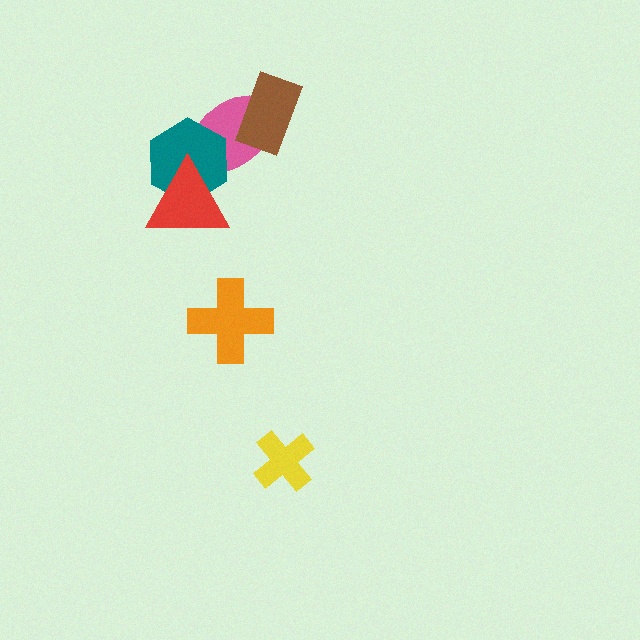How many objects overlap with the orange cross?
0 objects overlap with the orange cross.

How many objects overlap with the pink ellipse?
3 objects overlap with the pink ellipse.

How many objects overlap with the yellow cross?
0 objects overlap with the yellow cross.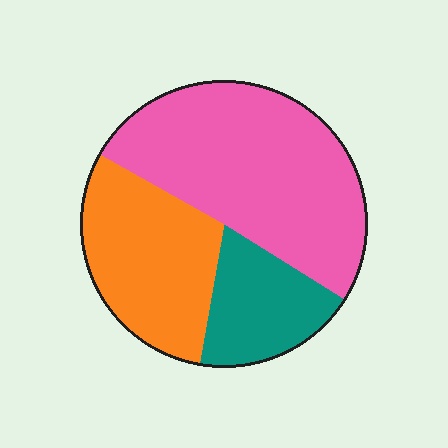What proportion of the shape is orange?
Orange takes up between a quarter and a half of the shape.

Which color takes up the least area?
Teal, at roughly 20%.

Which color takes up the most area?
Pink, at roughly 50%.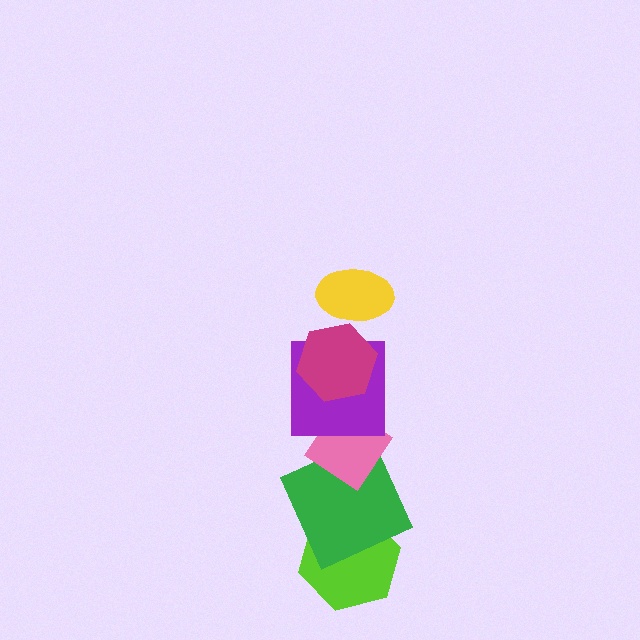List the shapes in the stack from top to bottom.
From top to bottom: the yellow ellipse, the magenta hexagon, the purple square, the pink diamond, the green square, the lime hexagon.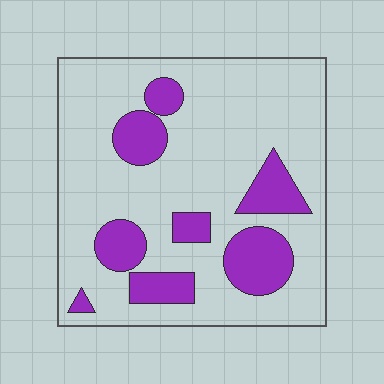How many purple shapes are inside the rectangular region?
8.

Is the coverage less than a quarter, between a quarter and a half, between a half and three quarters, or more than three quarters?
Less than a quarter.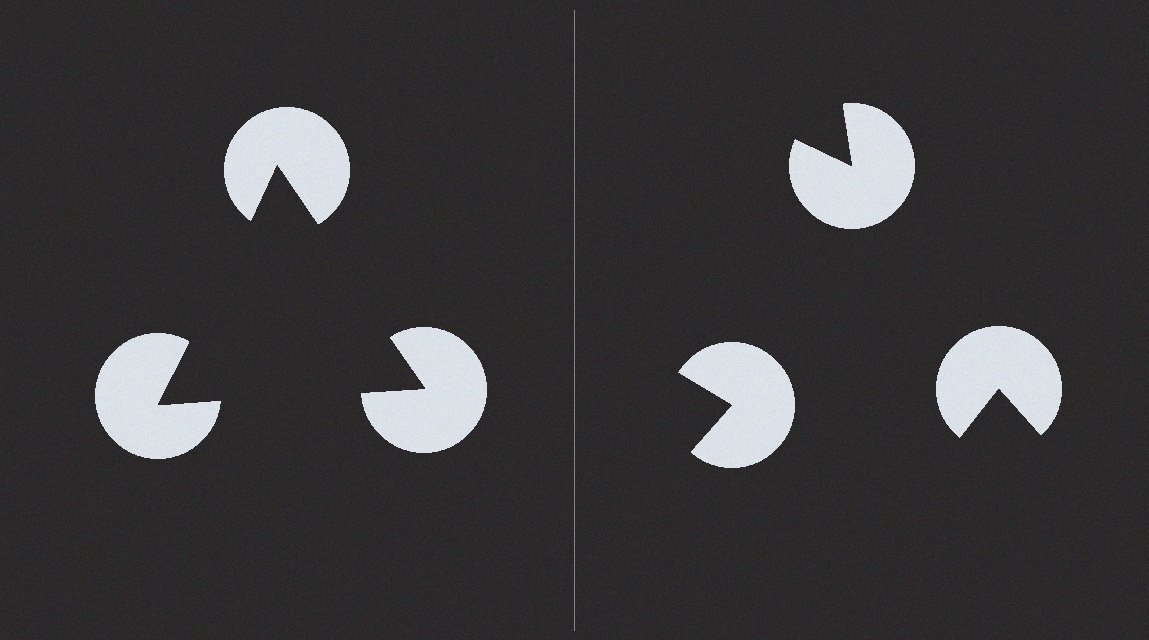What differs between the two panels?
The pac-man discs are positioned identically on both sides; only the wedge orientations differ. On the left they align to a triangle; on the right they are misaligned.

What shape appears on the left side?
An illusory triangle.